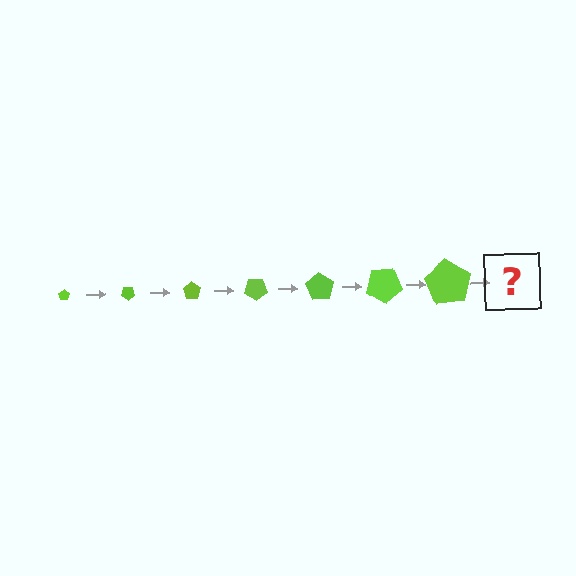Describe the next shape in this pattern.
It should be a pentagon, larger than the previous one and rotated 245 degrees from the start.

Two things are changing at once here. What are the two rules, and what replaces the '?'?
The two rules are that the pentagon grows larger each step and it rotates 35 degrees each step. The '?' should be a pentagon, larger than the previous one and rotated 245 degrees from the start.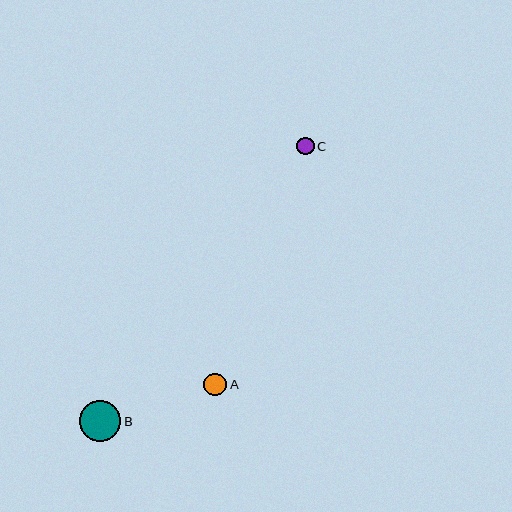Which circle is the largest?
Circle B is the largest with a size of approximately 41 pixels.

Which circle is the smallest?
Circle C is the smallest with a size of approximately 17 pixels.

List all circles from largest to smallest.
From largest to smallest: B, A, C.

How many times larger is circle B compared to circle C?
Circle B is approximately 2.4 times the size of circle C.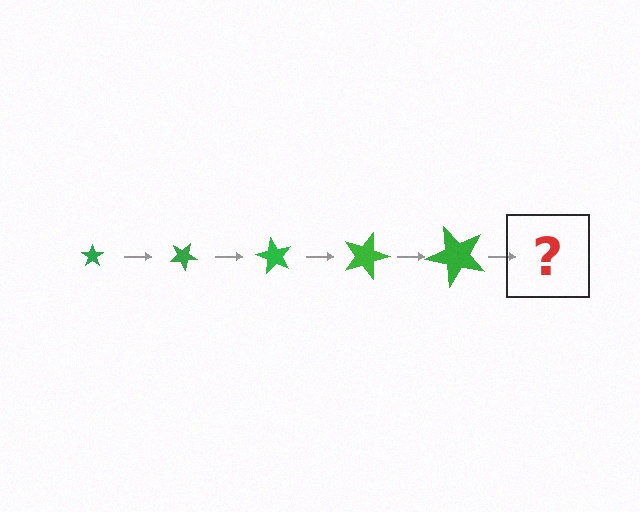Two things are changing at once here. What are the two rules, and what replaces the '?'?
The two rules are that the star grows larger each step and it rotates 30 degrees each step. The '?' should be a star, larger than the previous one and rotated 150 degrees from the start.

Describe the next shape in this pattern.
It should be a star, larger than the previous one and rotated 150 degrees from the start.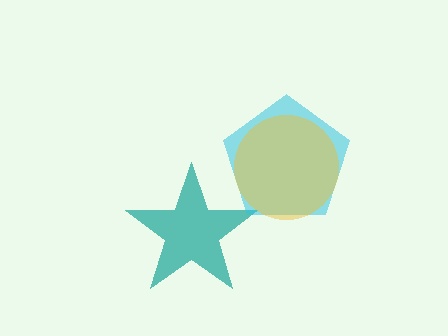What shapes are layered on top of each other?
The layered shapes are: a teal star, a cyan pentagon, a yellow circle.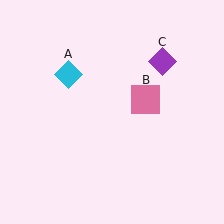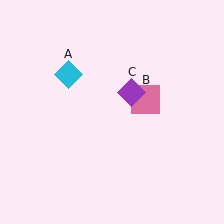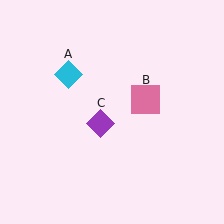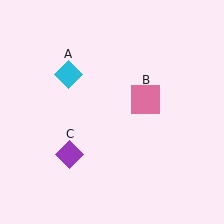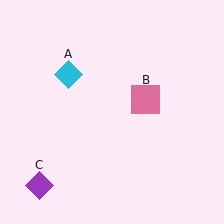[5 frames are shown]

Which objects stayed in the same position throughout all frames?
Cyan diamond (object A) and pink square (object B) remained stationary.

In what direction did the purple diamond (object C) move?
The purple diamond (object C) moved down and to the left.